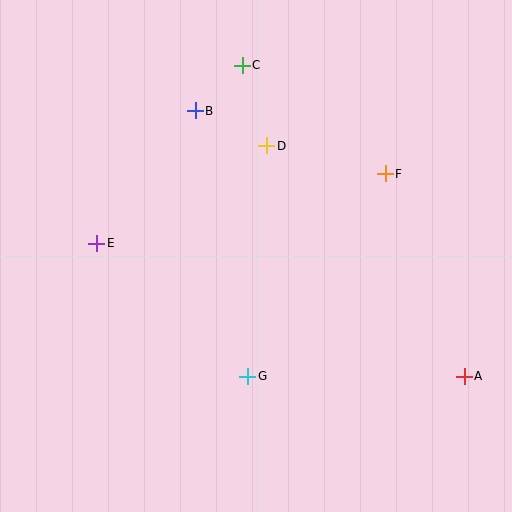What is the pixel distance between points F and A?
The distance between F and A is 217 pixels.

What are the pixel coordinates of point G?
Point G is at (248, 376).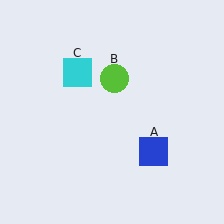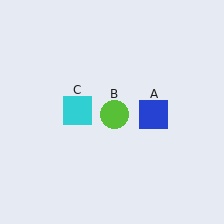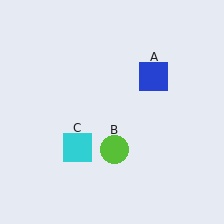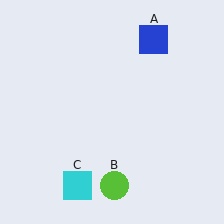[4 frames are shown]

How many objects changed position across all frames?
3 objects changed position: blue square (object A), lime circle (object B), cyan square (object C).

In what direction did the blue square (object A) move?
The blue square (object A) moved up.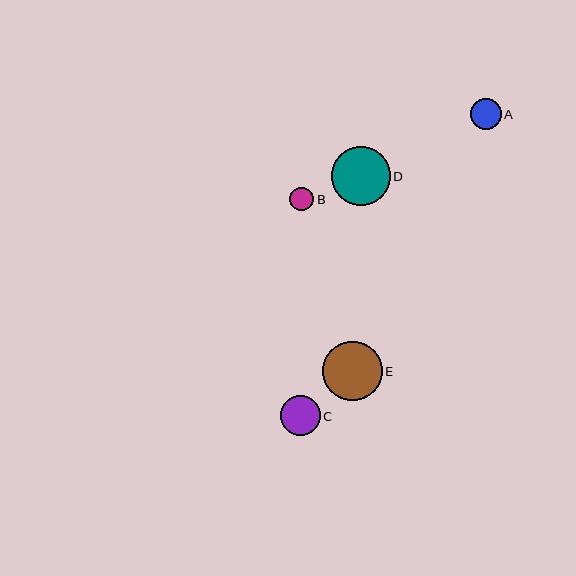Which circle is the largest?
Circle E is the largest with a size of approximately 60 pixels.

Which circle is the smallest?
Circle B is the smallest with a size of approximately 24 pixels.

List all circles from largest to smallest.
From largest to smallest: E, D, C, A, B.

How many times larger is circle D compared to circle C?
Circle D is approximately 1.5 times the size of circle C.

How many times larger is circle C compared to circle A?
Circle C is approximately 1.3 times the size of circle A.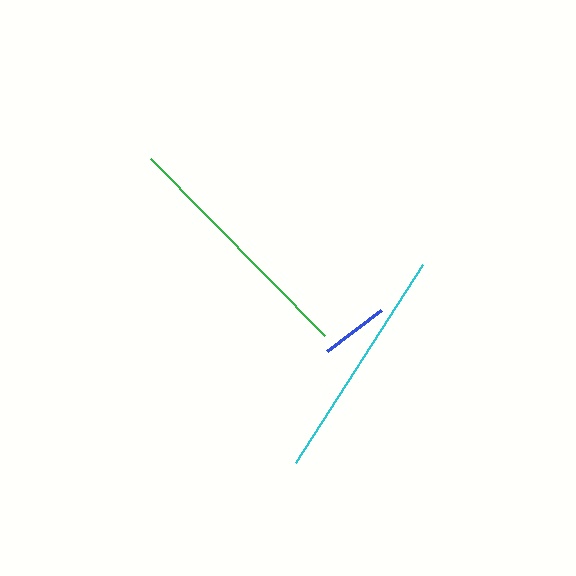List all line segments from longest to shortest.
From longest to shortest: green, cyan, blue.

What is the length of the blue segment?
The blue segment is approximately 68 pixels long.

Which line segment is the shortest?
The blue line is the shortest at approximately 68 pixels.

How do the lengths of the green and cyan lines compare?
The green and cyan lines are approximately the same length.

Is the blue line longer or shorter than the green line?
The green line is longer than the blue line.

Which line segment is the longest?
The green line is the longest at approximately 248 pixels.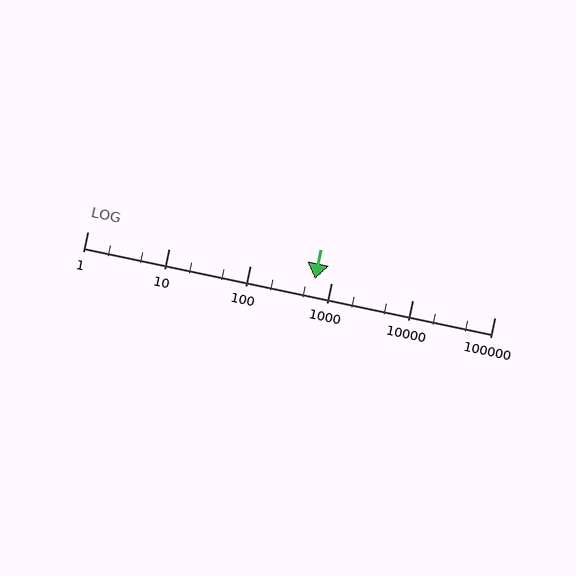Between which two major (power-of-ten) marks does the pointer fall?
The pointer is between 100 and 1000.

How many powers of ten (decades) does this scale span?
The scale spans 5 decades, from 1 to 100000.